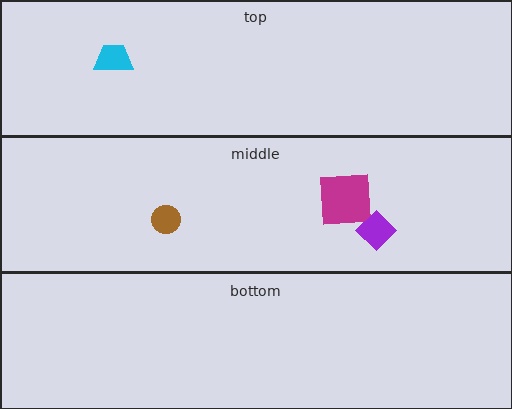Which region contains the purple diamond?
The middle region.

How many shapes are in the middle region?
3.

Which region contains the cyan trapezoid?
The top region.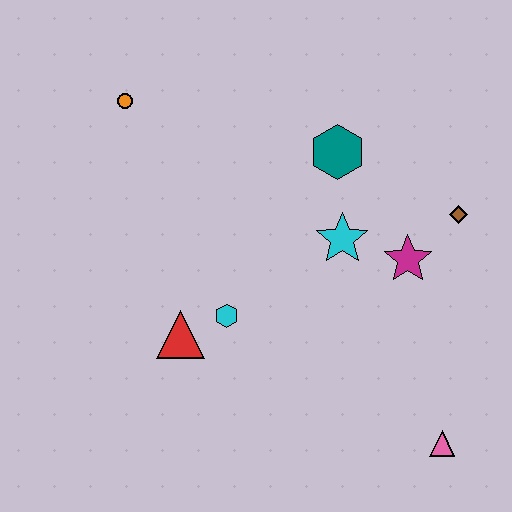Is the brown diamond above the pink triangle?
Yes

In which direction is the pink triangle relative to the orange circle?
The pink triangle is below the orange circle.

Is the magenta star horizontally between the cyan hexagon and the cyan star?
No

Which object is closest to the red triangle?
The cyan hexagon is closest to the red triangle.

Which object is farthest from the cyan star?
The orange circle is farthest from the cyan star.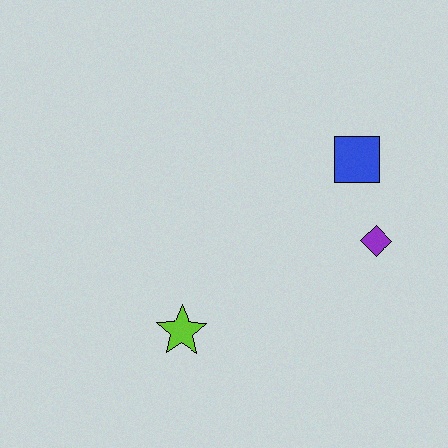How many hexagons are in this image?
There are no hexagons.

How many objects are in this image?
There are 3 objects.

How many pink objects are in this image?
There are no pink objects.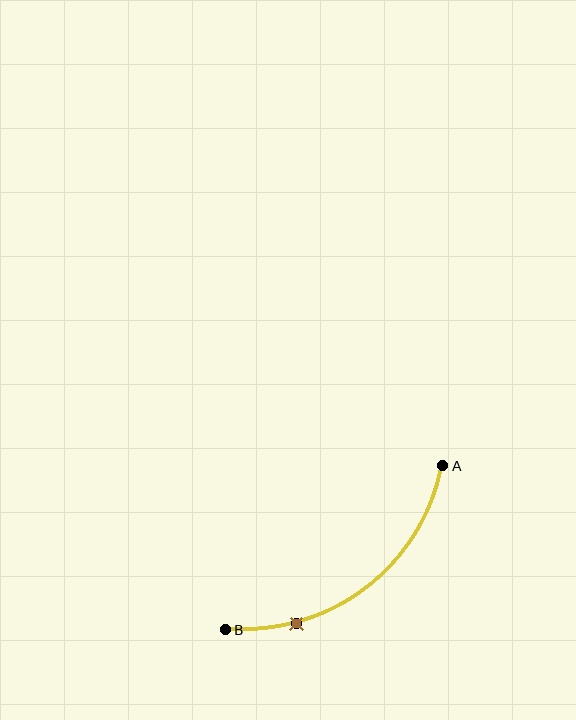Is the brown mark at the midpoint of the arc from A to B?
No. The brown mark lies on the arc but is closer to endpoint B. The arc midpoint would be at the point on the curve equidistant along the arc from both A and B.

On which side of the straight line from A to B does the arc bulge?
The arc bulges below and to the right of the straight line connecting A and B.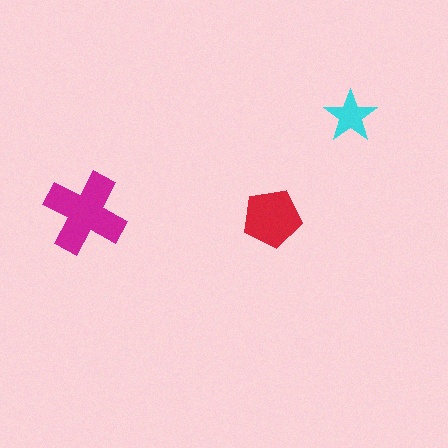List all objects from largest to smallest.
The magenta cross, the red pentagon, the cyan star.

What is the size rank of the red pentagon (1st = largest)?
2nd.